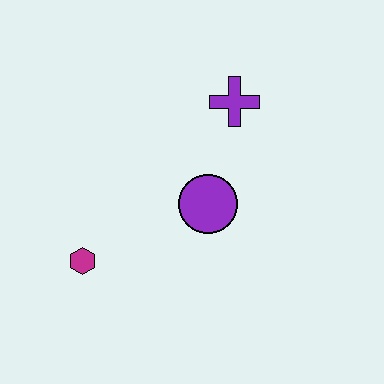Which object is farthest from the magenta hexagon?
The purple cross is farthest from the magenta hexagon.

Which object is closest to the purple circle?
The purple cross is closest to the purple circle.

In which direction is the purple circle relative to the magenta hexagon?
The purple circle is to the right of the magenta hexagon.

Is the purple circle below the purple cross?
Yes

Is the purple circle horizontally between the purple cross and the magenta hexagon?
Yes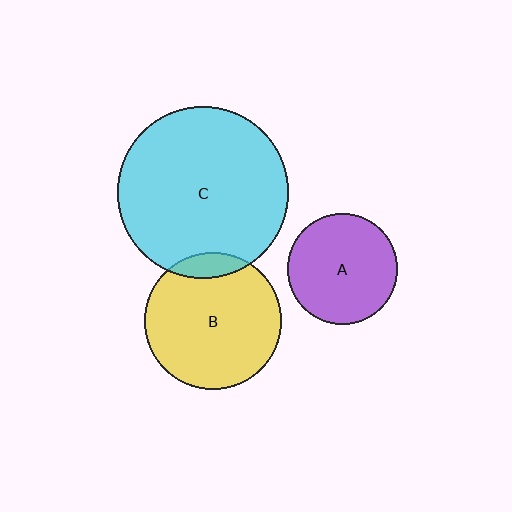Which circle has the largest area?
Circle C (cyan).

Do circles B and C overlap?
Yes.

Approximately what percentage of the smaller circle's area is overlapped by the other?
Approximately 10%.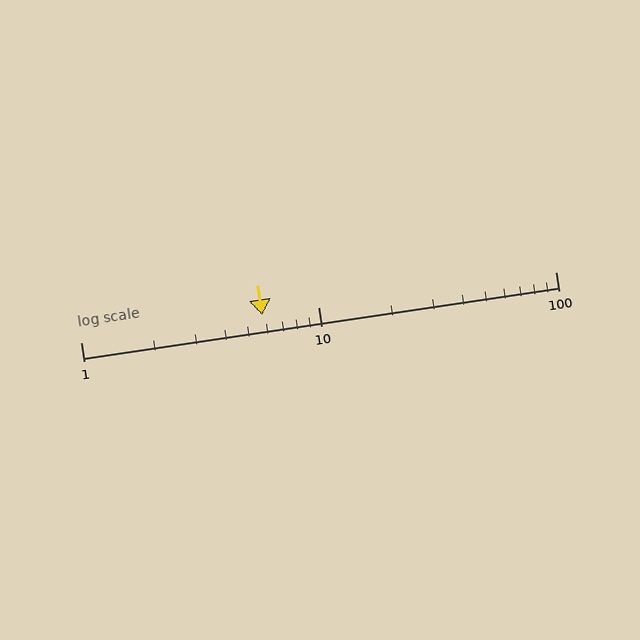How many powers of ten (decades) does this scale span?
The scale spans 2 decades, from 1 to 100.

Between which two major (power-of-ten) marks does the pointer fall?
The pointer is between 1 and 10.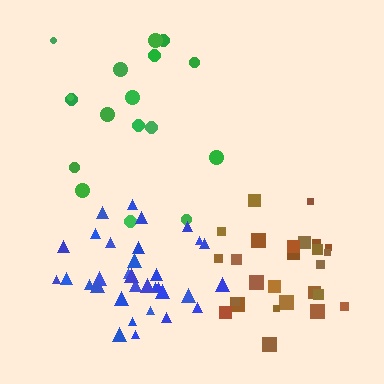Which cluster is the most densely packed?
Blue.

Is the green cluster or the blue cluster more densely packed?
Blue.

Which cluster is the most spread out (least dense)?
Green.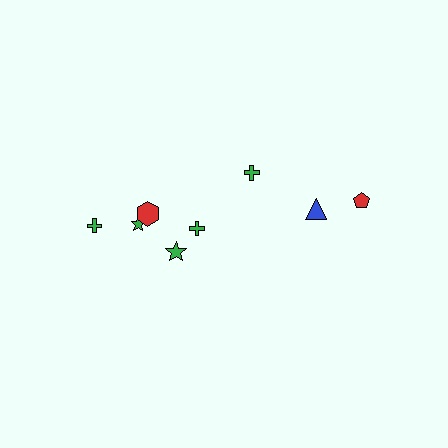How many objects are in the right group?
There are 3 objects.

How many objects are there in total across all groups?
There are 8 objects.